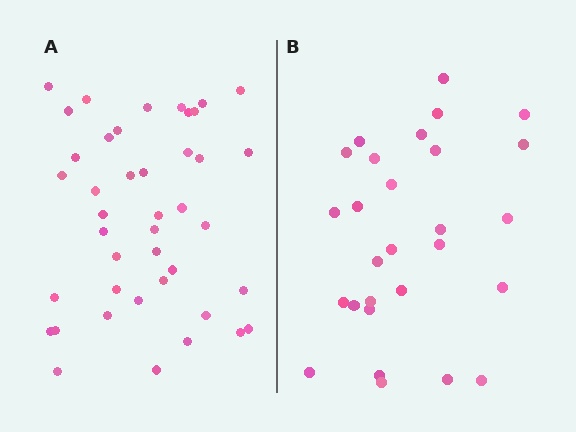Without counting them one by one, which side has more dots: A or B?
Region A (the left region) has more dots.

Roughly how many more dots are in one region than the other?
Region A has approximately 15 more dots than region B.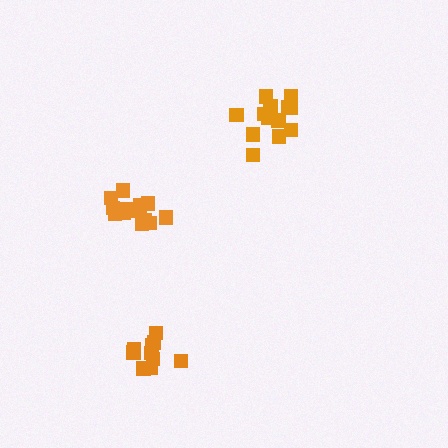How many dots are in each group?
Group 1: 13 dots, Group 2: 10 dots, Group 3: 13 dots (36 total).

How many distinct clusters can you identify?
There are 3 distinct clusters.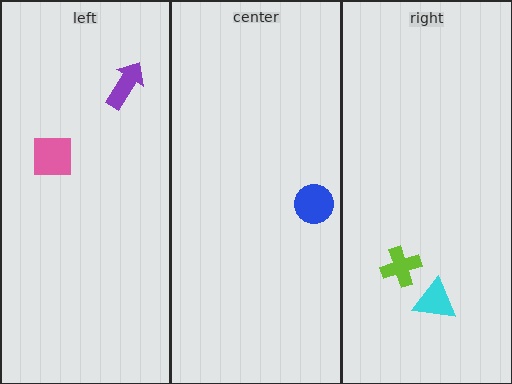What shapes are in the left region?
The purple arrow, the pink square.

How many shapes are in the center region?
1.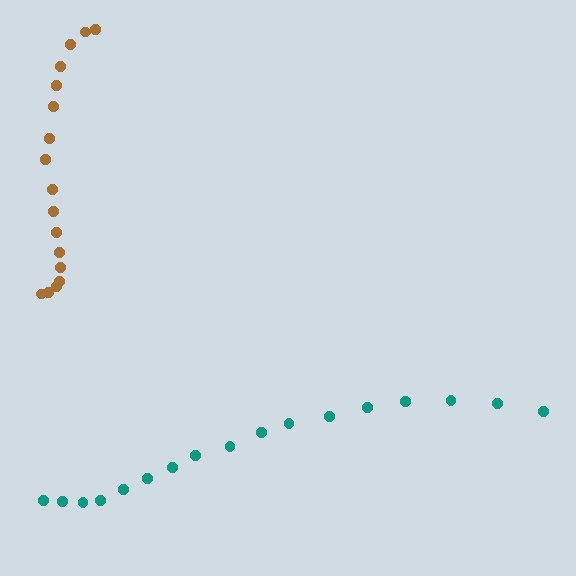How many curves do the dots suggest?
There are 2 distinct paths.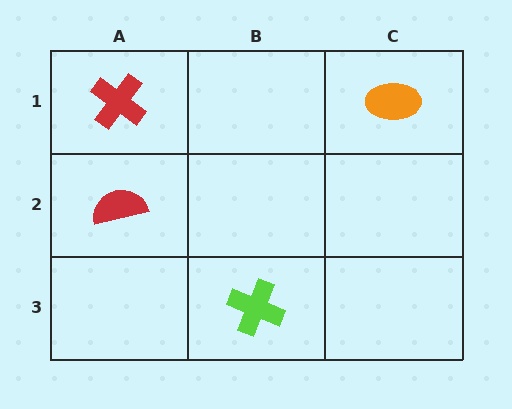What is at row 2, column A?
A red semicircle.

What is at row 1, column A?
A red cross.